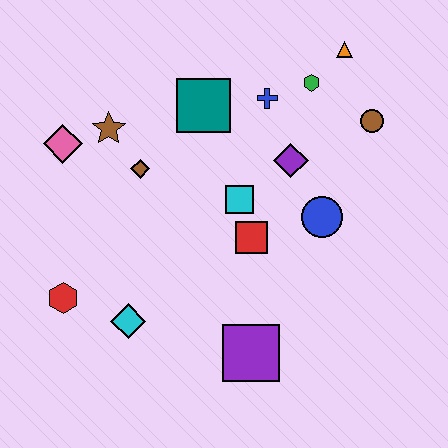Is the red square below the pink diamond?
Yes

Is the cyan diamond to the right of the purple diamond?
No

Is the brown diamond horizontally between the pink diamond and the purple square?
Yes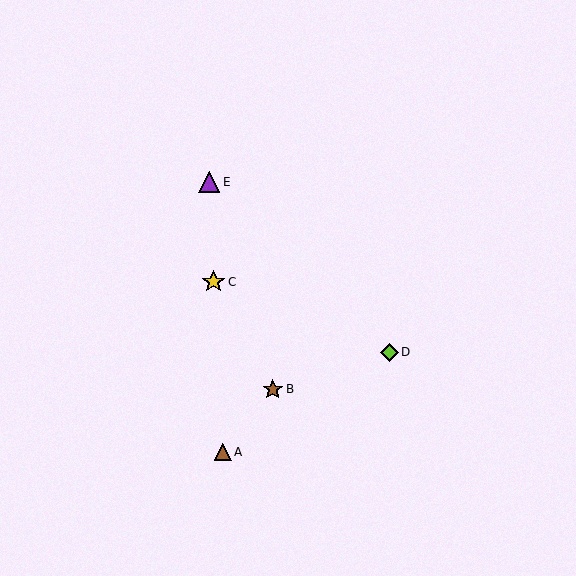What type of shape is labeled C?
Shape C is a yellow star.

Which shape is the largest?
The yellow star (labeled C) is the largest.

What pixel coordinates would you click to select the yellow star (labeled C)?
Click at (214, 282) to select the yellow star C.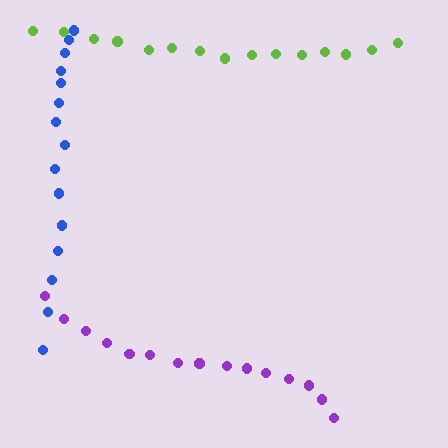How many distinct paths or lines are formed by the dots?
There are 3 distinct paths.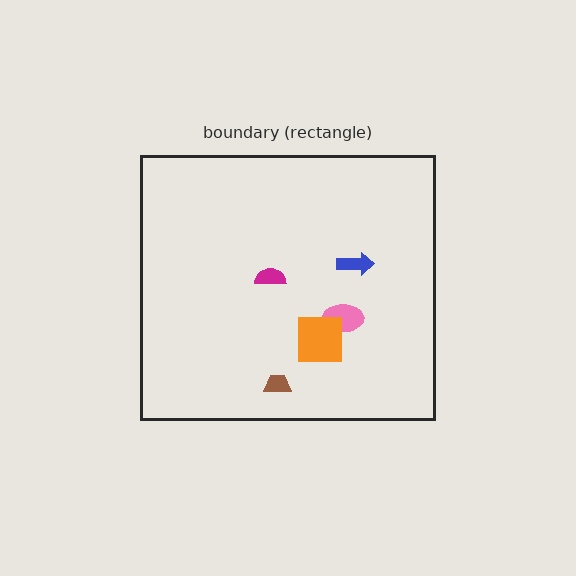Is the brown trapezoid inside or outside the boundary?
Inside.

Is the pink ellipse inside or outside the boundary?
Inside.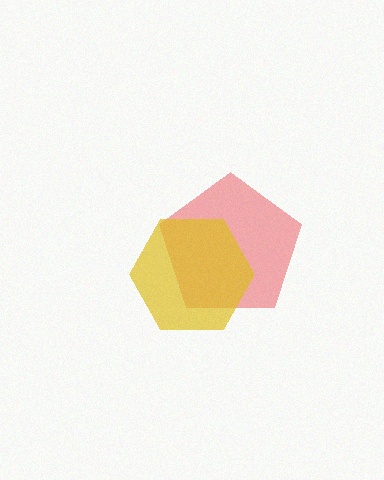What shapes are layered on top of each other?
The layered shapes are: a red pentagon, a yellow hexagon.